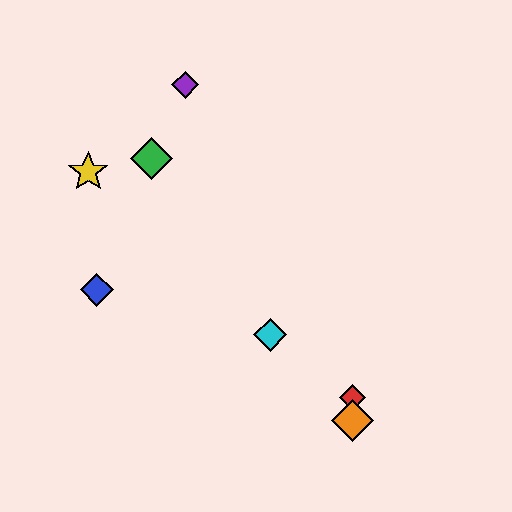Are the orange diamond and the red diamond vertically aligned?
Yes, both are at x≈352.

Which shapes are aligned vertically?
The red diamond, the orange diamond are aligned vertically.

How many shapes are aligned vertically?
2 shapes (the red diamond, the orange diamond) are aligned vertically.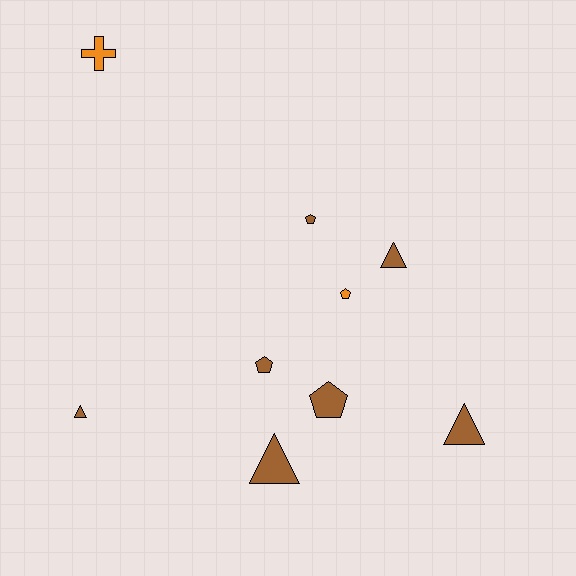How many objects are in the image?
There are 9 objects.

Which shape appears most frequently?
Triangle, with 4 objects.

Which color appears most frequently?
Brown, with 7 objects.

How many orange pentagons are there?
There is 1 orange pentagon.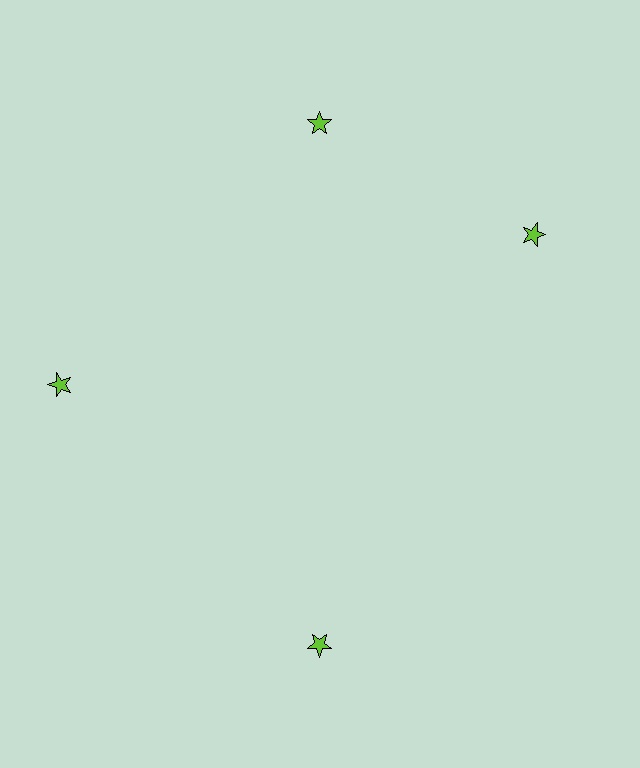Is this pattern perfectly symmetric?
No. The 4 lime stars are arranged in a ring, but one element near the 3 o'clock position is rotated out of alignment along the ring, breaking the 4-fold rotational symmetry.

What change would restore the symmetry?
The symmetry would be restored by rotating it back into even spacing with its neighbors so that all 4 stars sit at equal angles and equal distance from the center.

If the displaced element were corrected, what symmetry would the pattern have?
It would have 4-fold rotational symmetry — the pattern would map onto itself every 90 degrees.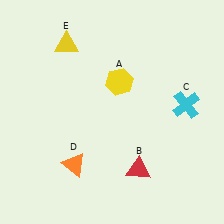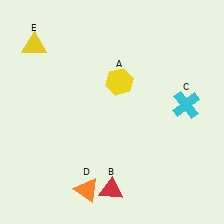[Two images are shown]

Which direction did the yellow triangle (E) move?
The yellow triangle (E) moved left.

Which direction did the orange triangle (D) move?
The orange triangle (D) moved down.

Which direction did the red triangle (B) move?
The red triangle (B) moved left.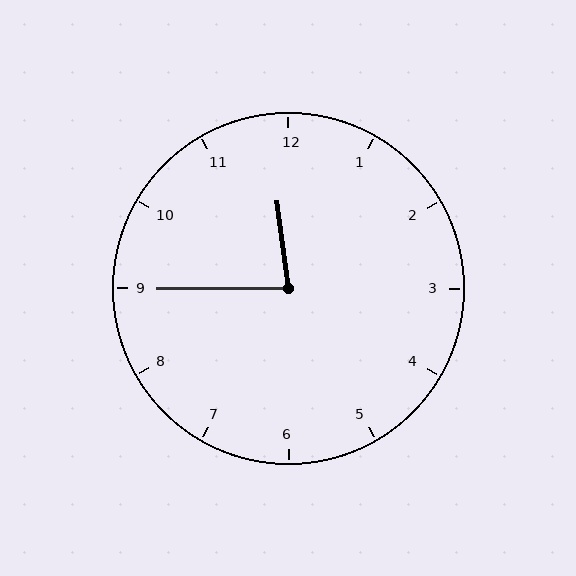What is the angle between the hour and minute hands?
Approximately 82 degrees.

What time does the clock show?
11:45.